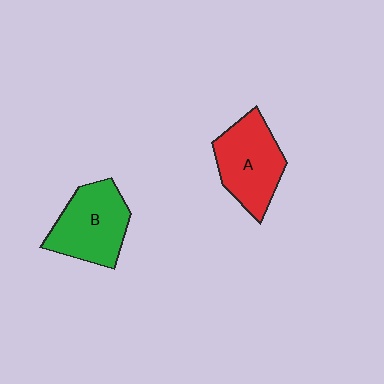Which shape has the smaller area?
Shape A (red).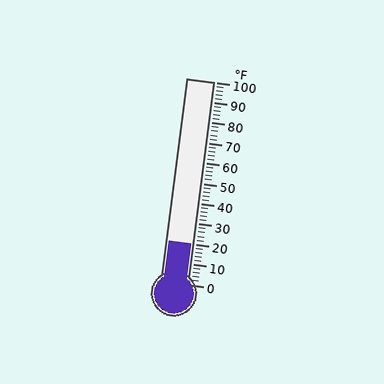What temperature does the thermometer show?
The thermometer shows approximately 20°F.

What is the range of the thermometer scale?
The thermometer scale ranges from 0°F to 100°F.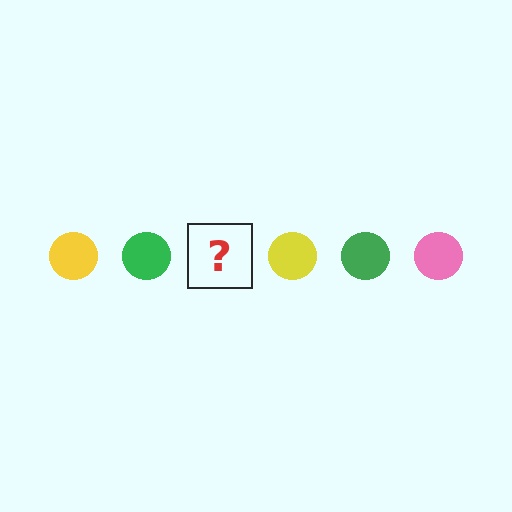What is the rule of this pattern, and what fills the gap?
The rule is that the pattern cycles through yellow, green, pink circles. The gap should be filled with a pink circle.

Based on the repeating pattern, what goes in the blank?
The blank should be a pink circle.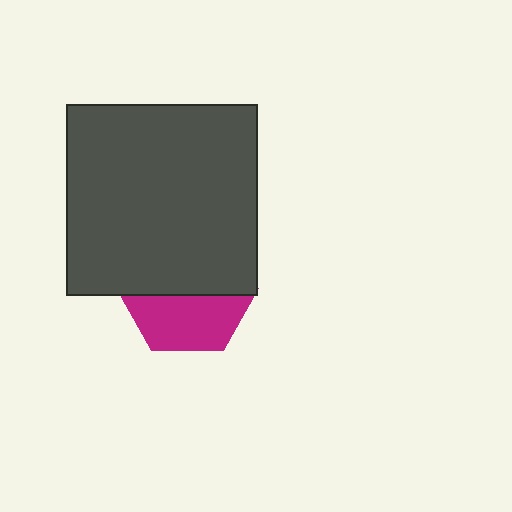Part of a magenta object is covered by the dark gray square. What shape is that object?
It is a hexagon.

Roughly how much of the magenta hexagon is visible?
A small part of it is visible (roughly 43%).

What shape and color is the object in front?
The object in front is a dark gray square.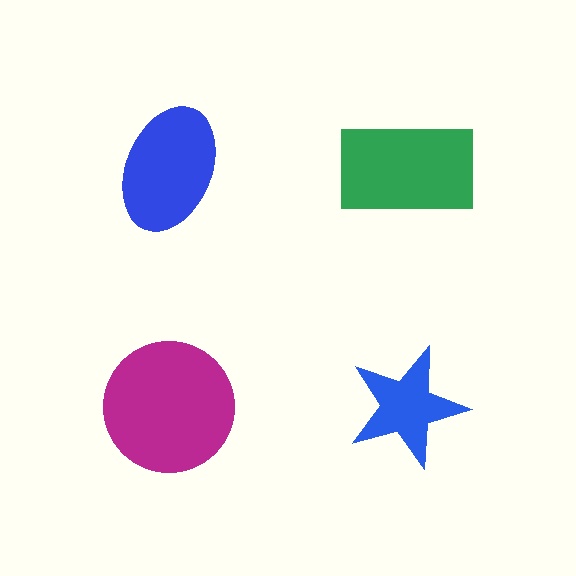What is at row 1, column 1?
A blue ellipse.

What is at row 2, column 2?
A blue star.